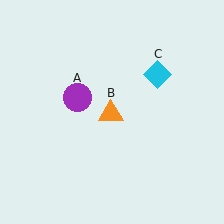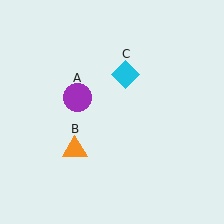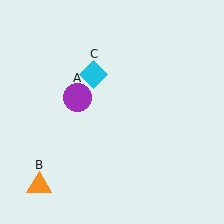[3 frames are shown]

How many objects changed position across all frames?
2 objects changed position: orange triangle (object B), cyan diamond (object C).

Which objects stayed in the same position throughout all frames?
Purple circle (object A) remained stationary.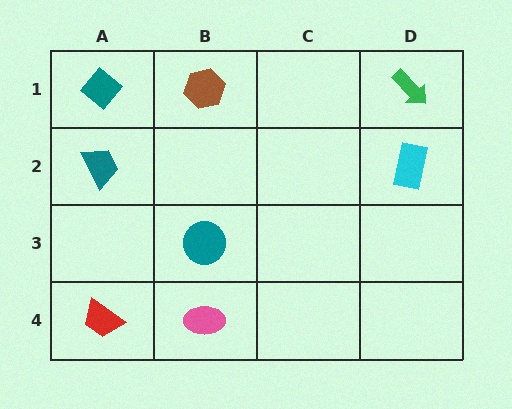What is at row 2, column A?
A teal trapezoid.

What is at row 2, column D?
A cyan rectangle.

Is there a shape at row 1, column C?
No, that cell is empty.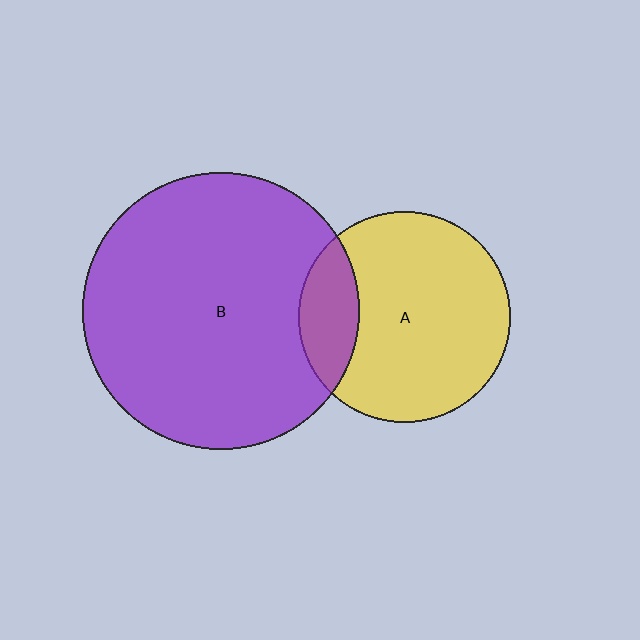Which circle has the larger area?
Circle B (purple).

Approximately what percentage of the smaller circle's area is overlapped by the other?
Approximately 20%.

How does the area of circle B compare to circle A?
Approximately 1.7 times.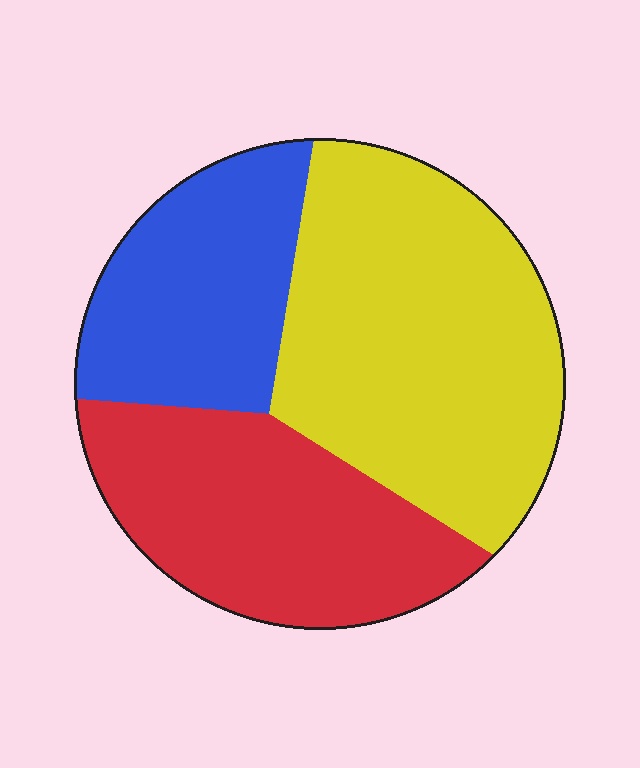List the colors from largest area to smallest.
From largest to smallest: yellow, red, blue.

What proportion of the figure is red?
Red takes up about one third (1/3) of the figure.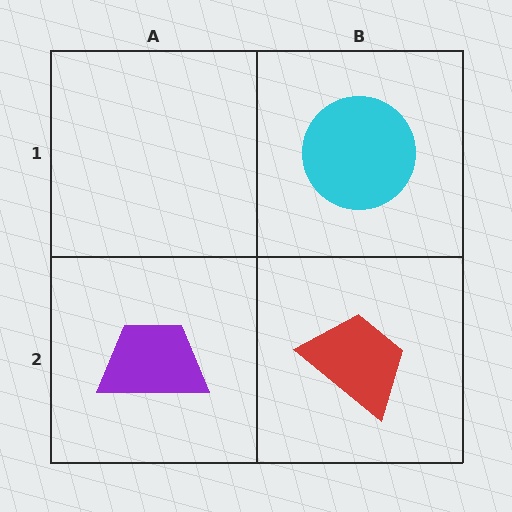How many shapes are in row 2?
2 shapes.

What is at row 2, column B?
A red trapezoid.